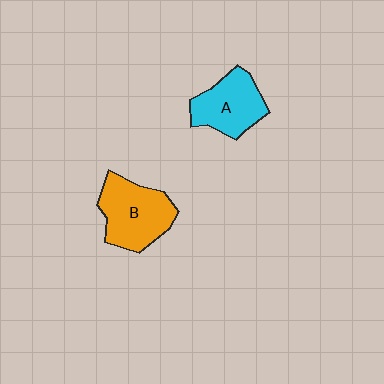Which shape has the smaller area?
Shape A (cyan).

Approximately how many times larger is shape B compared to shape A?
Approximately 1.2 times.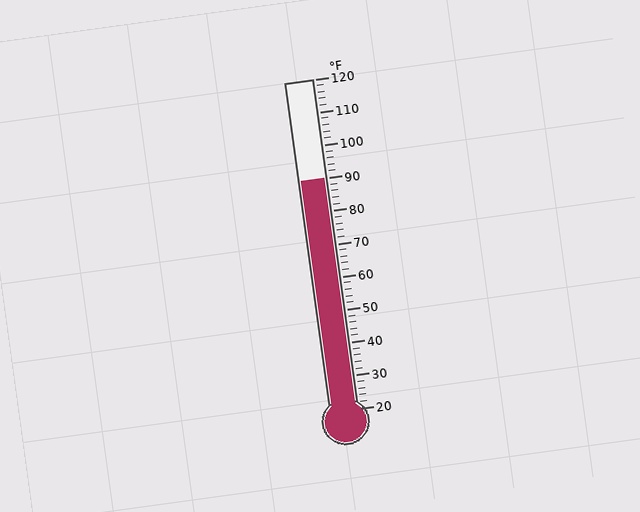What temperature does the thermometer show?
The thermometer shows approximately 90°F.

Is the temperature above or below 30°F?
The temperature is above 30°F.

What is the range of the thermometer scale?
The thermometer scale ranges from 20°F to 120°F.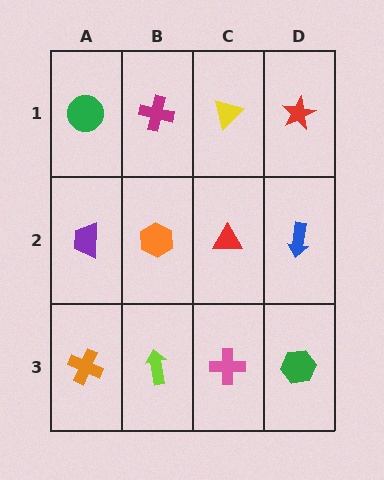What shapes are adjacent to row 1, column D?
A blue arrow (row 2, column D), a yellow triangle (row 1, column C).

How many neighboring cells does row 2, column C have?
4.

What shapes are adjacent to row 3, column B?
An orange hexagon (row 2, column B), an orange cross (row 3, column A), a pink cross (row 3, column C).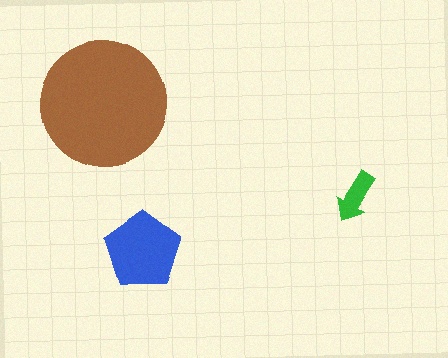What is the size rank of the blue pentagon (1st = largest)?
2nd.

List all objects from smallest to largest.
The green arrow, the blue pentagon, the brown circle.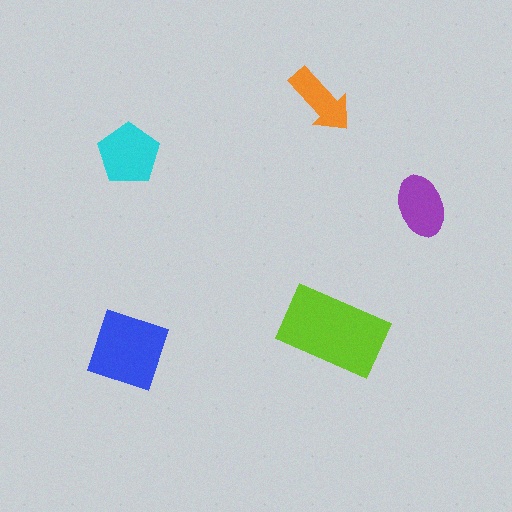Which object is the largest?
The lime rectangle.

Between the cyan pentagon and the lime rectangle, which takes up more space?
The lime rectangle.